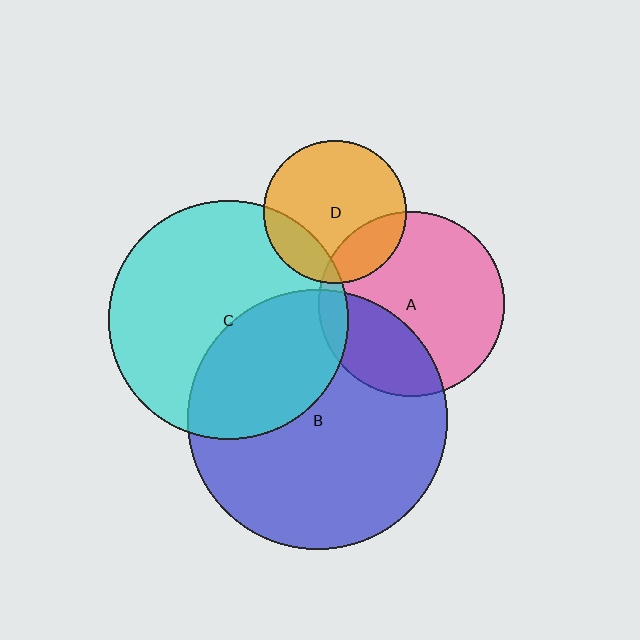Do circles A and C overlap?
Yes.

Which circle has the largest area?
Circle B (blue).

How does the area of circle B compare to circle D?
Approximately 3.3 times.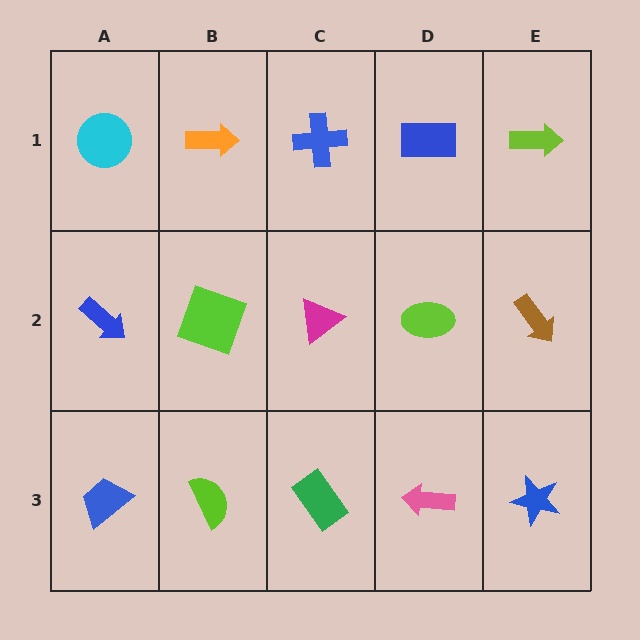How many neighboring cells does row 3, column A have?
2.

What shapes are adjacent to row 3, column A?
A blue arrow (row 2, column A), a lime semicircle (row 3, column B).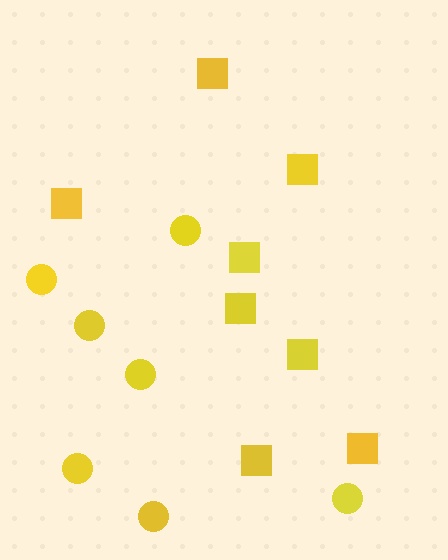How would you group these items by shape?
There are 2 groups: one group of squares (8) and one group of circles (7).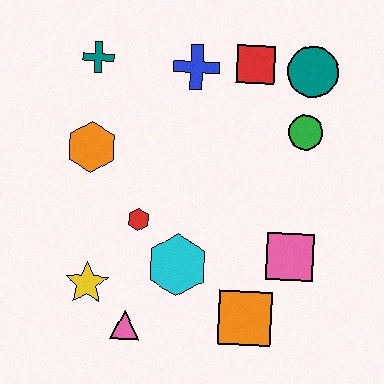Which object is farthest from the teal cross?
The orange square is farthest from the teal cross.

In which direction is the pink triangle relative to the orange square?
The pink triangle is to the left of the orange square.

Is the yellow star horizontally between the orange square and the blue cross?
No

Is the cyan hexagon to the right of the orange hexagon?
Yes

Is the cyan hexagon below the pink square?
Yes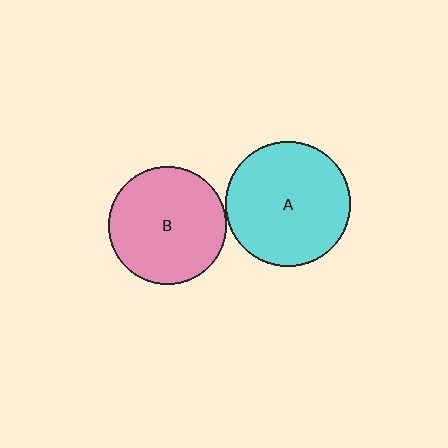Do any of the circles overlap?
No, none of the circles overlap.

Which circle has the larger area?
Circle A (cyan).